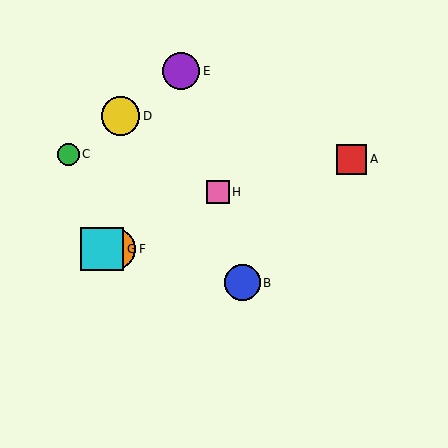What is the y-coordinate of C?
Object C is at y≈154.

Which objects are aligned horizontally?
Objects F, G are aligned horizontally.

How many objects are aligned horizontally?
2 objects (F, G) are aligned horizontally.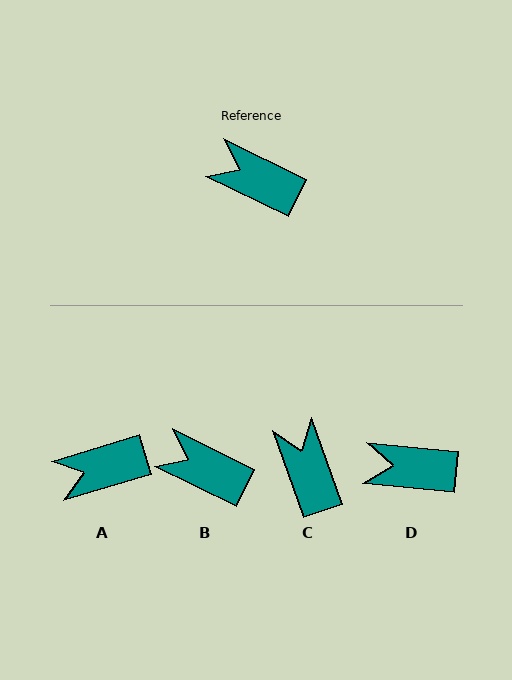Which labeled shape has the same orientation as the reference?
B.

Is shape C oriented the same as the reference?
No, it is off by about 45 degrees.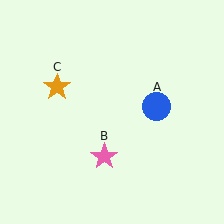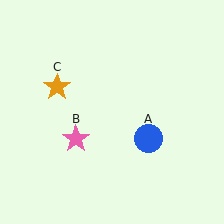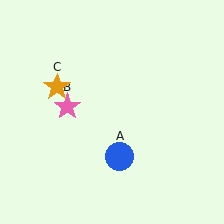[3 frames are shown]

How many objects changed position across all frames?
2 objects changed position: blue circle (object A), pink star (object B).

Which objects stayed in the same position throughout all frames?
Orange star (object C) remained stationary.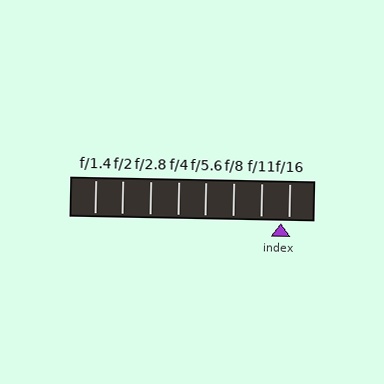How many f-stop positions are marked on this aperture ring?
There are 8 f-stop positions marked.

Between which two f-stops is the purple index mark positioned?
The index mark is between f/11 and f/16.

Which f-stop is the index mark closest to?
The index mark is closest to f/16.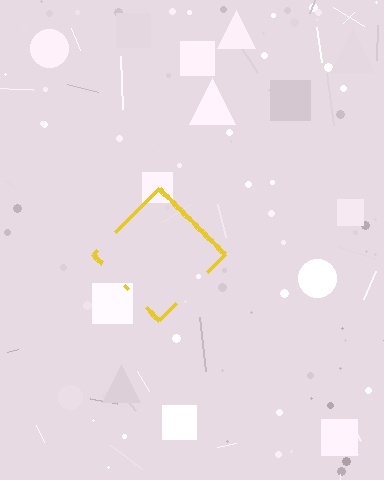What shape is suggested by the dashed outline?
The dashed outline suggests a diamond.